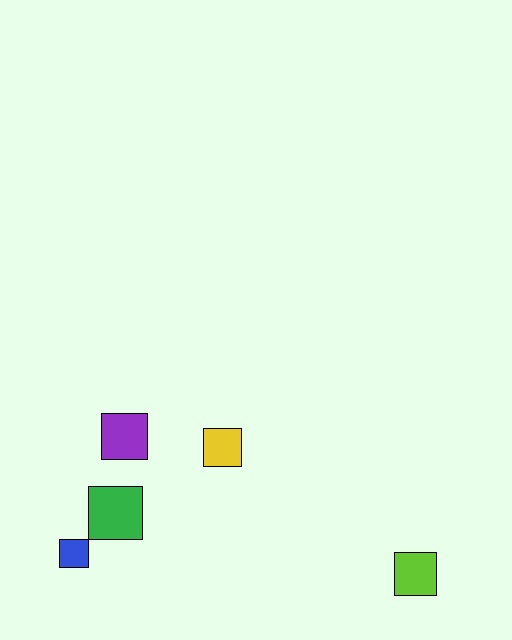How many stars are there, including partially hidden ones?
There are no stars.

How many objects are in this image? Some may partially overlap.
There are 5 objects.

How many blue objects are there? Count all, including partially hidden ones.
There is 1 blue object.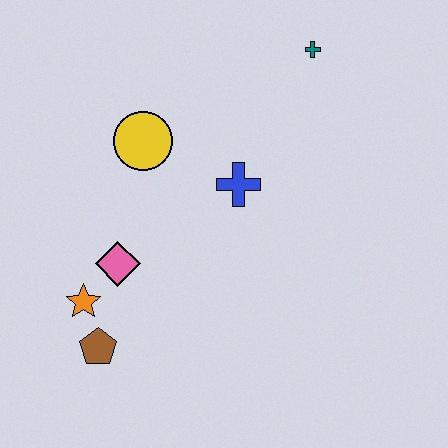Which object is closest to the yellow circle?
The blue cross is closest to the yellow circle.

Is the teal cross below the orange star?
No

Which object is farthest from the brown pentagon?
The teal cross is farthest from the brown pentagon.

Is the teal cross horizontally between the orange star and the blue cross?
No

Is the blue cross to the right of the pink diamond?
Yes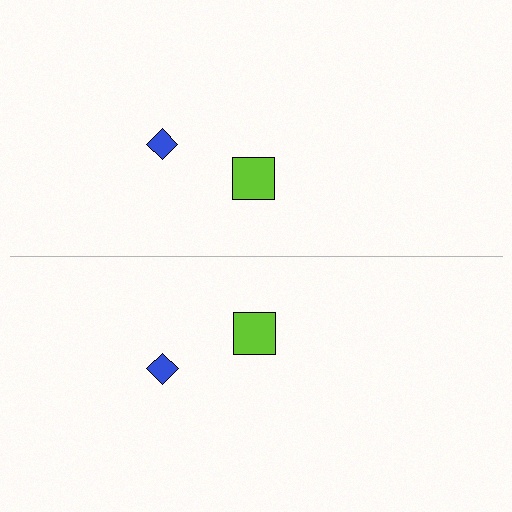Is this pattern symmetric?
Yes, this pattern has bilateral (reflection) symmetry.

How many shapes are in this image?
There are 4 shapes in this image.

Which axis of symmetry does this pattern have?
The pattern has a horizontal axis of symmetry running through the center of the image.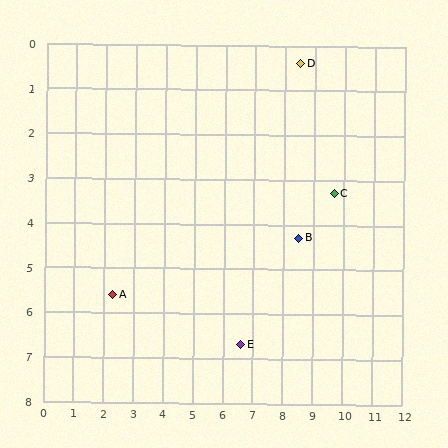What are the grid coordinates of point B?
Point B is at approximately (8.5, 4.3).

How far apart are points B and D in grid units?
Points B and D are about 3.9 grid units apart.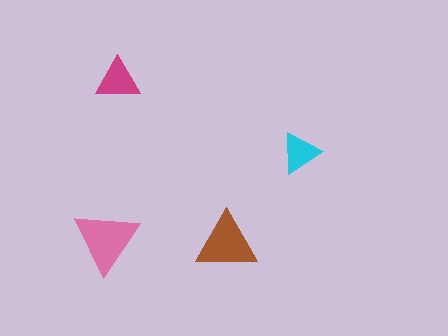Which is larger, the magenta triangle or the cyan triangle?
The magenta one.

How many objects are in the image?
There are 4 objects in the image.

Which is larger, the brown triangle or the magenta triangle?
The brown one.